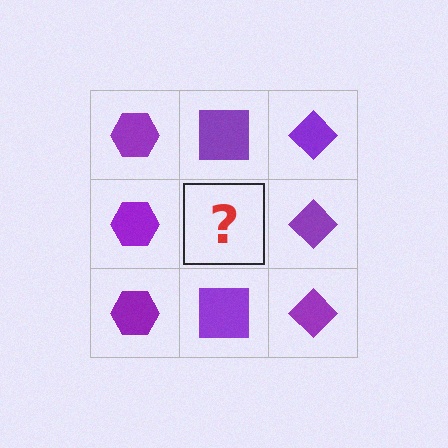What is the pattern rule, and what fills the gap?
The rule is that each column has a consistent shape. The gap should be filled with a purple square.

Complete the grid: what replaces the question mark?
The question mark should be replaced with a purple square.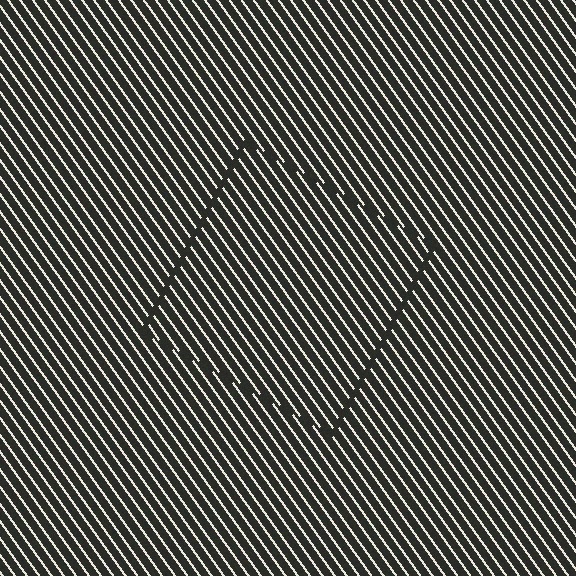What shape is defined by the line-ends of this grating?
An illusory square. The interior of the shape contains the same grating, shifted by half a period — the contour is defined by the phase discontinuity where line-ends from the inner and outer gratings abut.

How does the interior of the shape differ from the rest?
The interior of the shape contains the same grating, shifted by half a period — the contour is defined by the phase discontinuity where line-ends from the inner and outer gratings abut.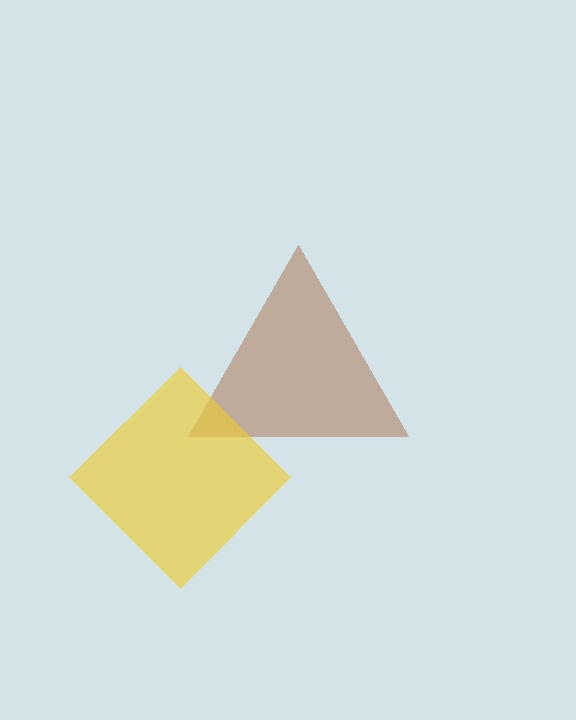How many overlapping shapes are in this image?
There are 2 overlapping shapes in the image.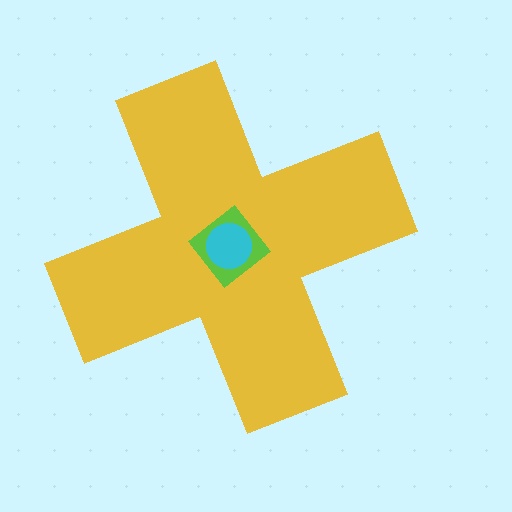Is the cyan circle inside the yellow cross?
Yes.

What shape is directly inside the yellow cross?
The lime diamond.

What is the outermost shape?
The yellow cross.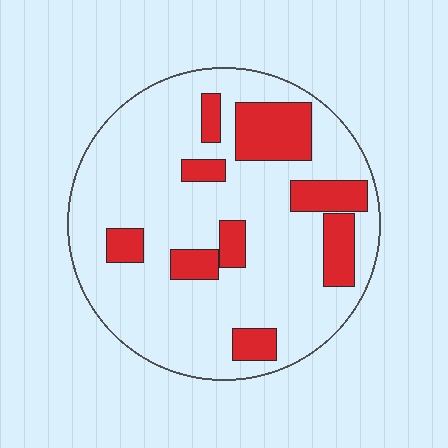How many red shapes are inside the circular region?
9.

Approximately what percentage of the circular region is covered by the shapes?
Approximately 20%.